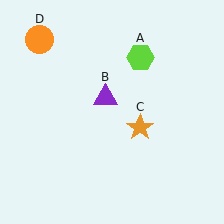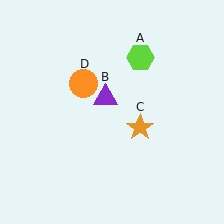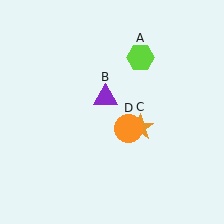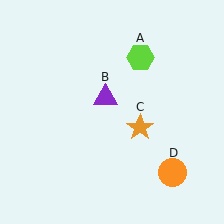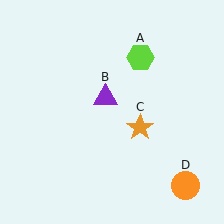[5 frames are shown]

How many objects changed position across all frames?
1 object changed position: orange circle (object D).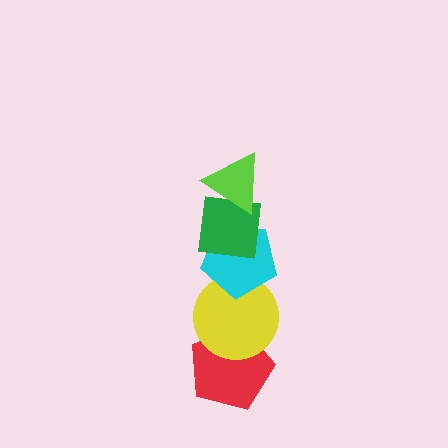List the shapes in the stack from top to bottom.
From top to bottom: the lime triangle, the green square, the cyan pentagon, the yellow circle, the red pentagon.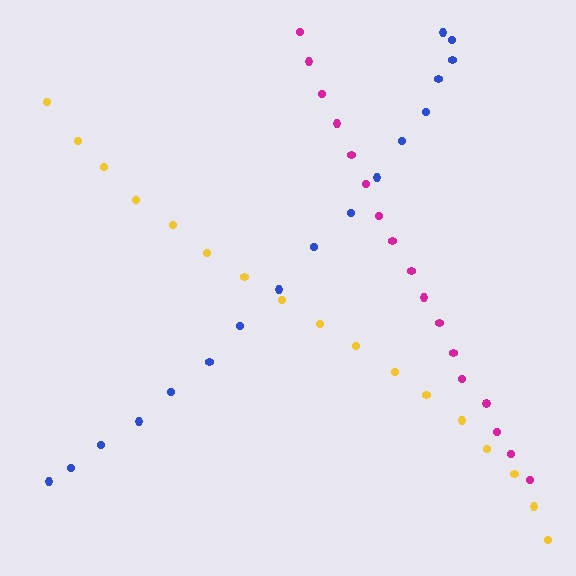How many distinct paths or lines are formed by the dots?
There are 3 distinct paths.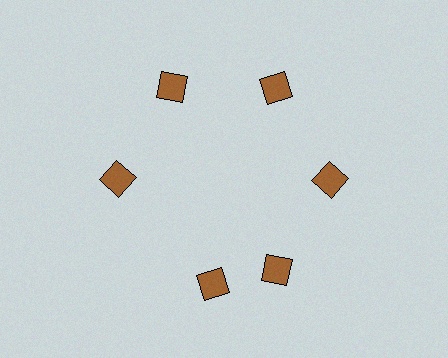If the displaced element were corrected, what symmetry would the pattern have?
It would have 6-fold rotational symmetry — the pattern would map onto itself every 60 degrees.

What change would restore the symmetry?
The symmetry would be restored by rotating it back into even spacing with its neighbors so that all 6 diamonds sit at equal angles and equal distance from the center.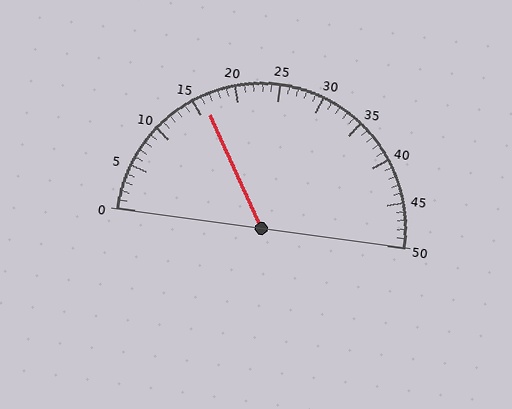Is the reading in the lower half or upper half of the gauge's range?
The reading is in the lower half of the range (0 to 50).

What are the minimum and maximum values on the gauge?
The gauge ranges from 0 to 50.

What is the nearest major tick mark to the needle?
The nearest major tick mark is 15.